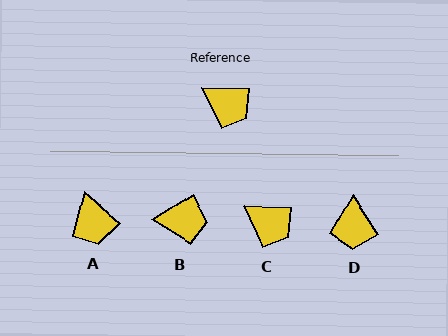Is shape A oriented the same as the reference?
No, it is off by about 38 degrees.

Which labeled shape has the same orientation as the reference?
C.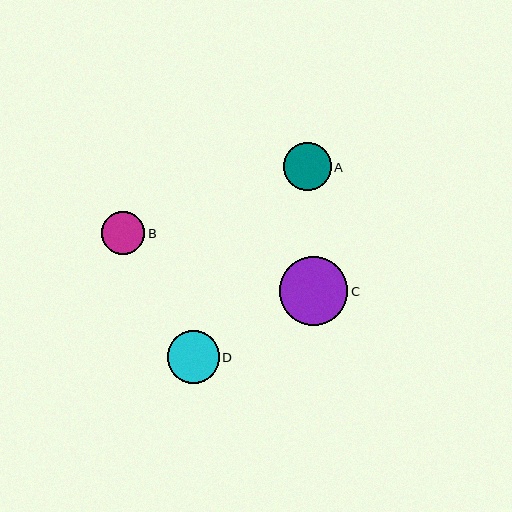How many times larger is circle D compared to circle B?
Circle D is approximately 1.2 times the size of circle B.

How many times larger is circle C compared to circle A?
Circle C is approximately 1.4 times the size of circle A.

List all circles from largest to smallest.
From largest to smallest: C, D, A, B.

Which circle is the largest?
Circle C is the largest with a size of approximately 68 pixels.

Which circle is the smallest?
Circle B is the smallest with a size of approximately 43 pixels.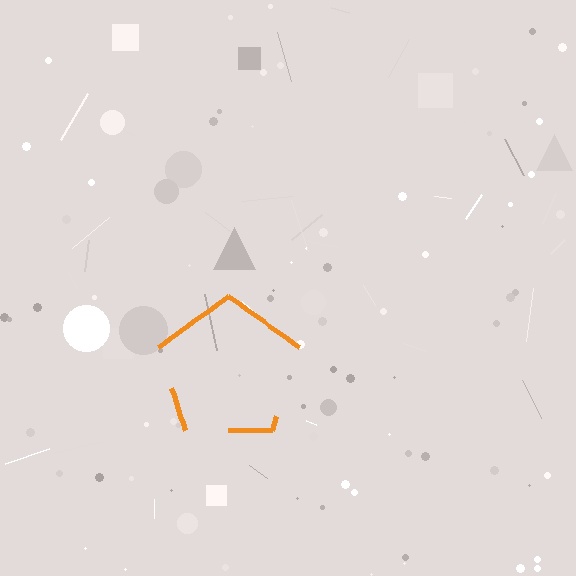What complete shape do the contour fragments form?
The contour fragments form a pentagon.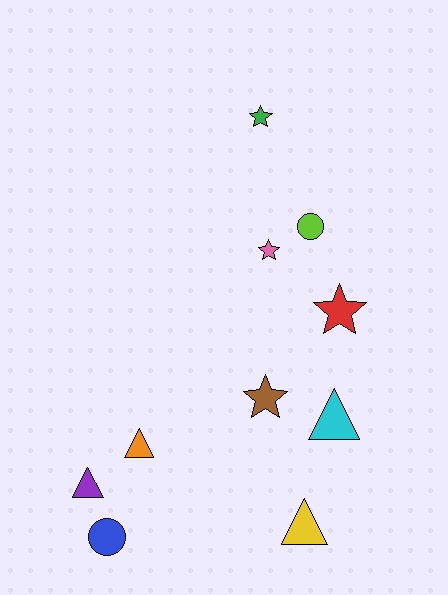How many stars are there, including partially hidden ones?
There are 4 stars.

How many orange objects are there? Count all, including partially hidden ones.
There is 1 orange object.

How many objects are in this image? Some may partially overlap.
There are 10 objects.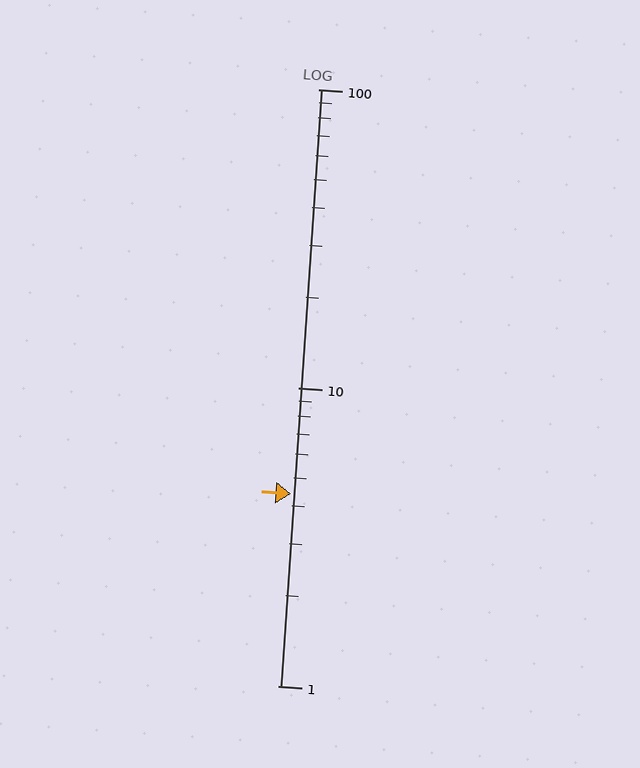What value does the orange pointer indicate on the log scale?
The pointer indicates approximately 4.4.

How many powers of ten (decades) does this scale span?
The scale spans 2 decades, from 1 to 100.